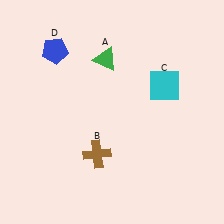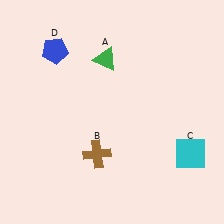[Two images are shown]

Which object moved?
The cyan square (C) moved down.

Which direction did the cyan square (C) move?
The cyan square (C) moved down.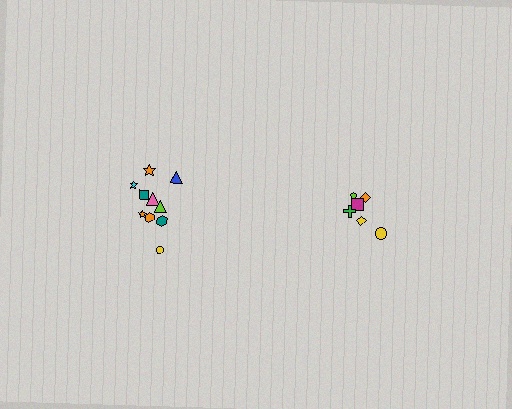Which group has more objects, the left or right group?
The left group.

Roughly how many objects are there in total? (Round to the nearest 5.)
Roughly 15 objects in total.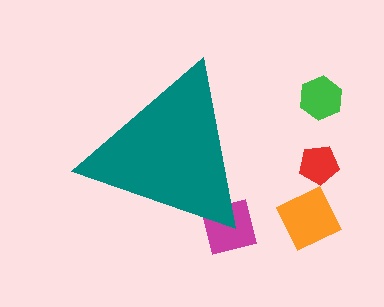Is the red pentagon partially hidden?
No, the red pentagon is fully visible.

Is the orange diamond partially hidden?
No, the orange diamond is fully visible.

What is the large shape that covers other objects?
A teal triangle.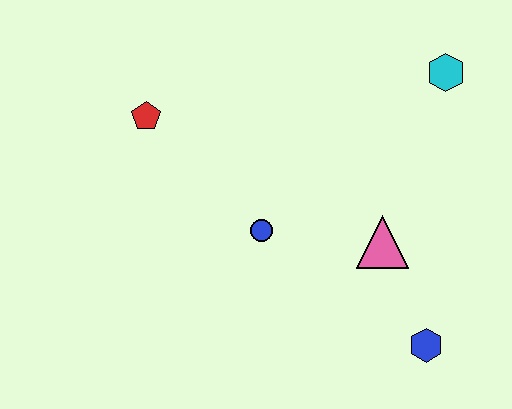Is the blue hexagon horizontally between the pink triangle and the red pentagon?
No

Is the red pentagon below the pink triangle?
No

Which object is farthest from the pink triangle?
The red pentagon is farthest from the pink triangle.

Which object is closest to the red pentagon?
The blue circle is closest to the red pentagon.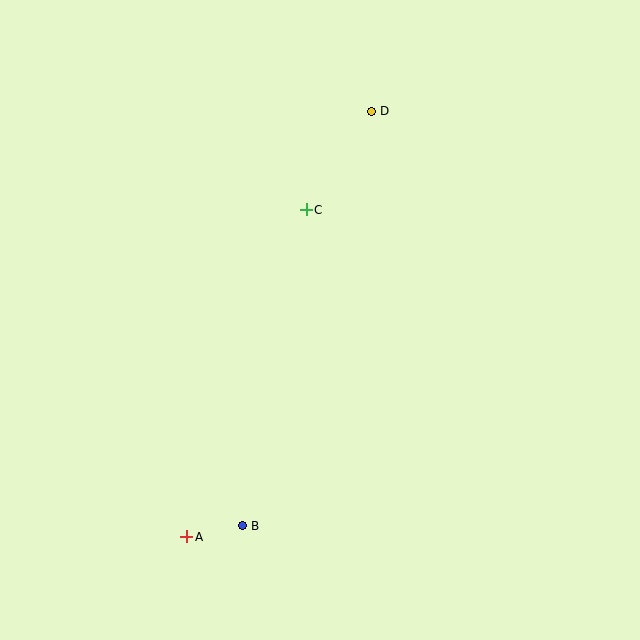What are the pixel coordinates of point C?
Point C is at (306, 210).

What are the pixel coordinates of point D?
Point D is at (372, 111).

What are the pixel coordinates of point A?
Point A is at (187, 537).